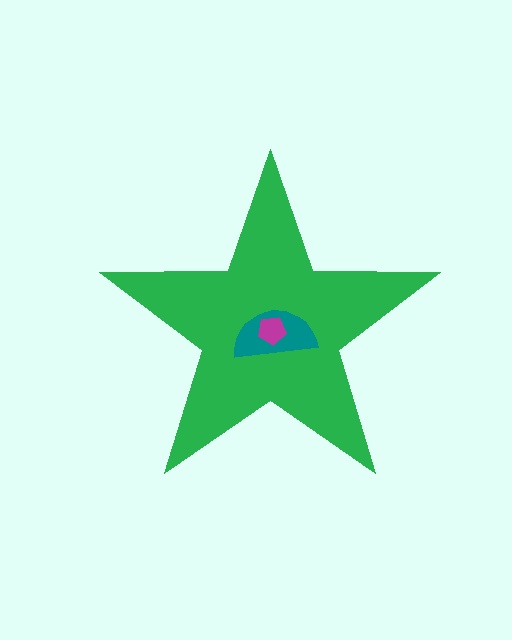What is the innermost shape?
The magenta pentagon.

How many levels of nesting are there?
3.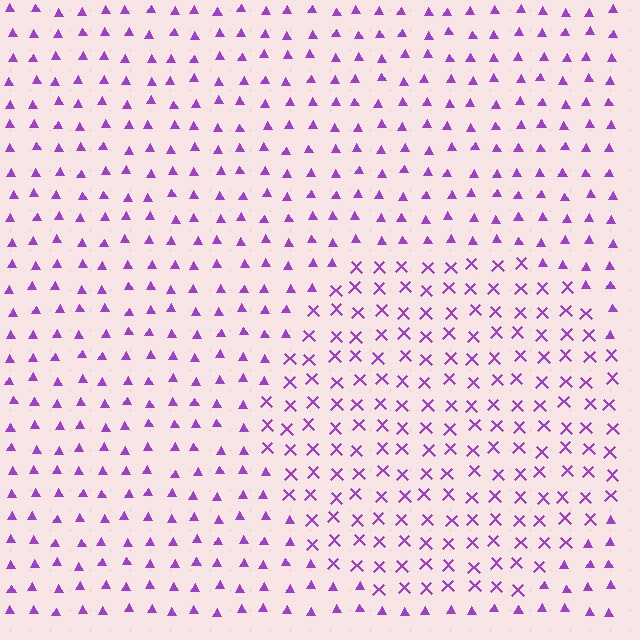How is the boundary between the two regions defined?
The boundary is defined by a change in element shape: X marks inside vs. triangles outside. All elements share the same color and spacing.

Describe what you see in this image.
The image is filled with small purple elements arranged in a uniform grid. A circle-shaped region contains X marks, while the surrounding area contains triangles. The boundary is defined purely by the change in element shape.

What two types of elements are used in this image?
The image uses X marks inside the circle region and triangles outside it.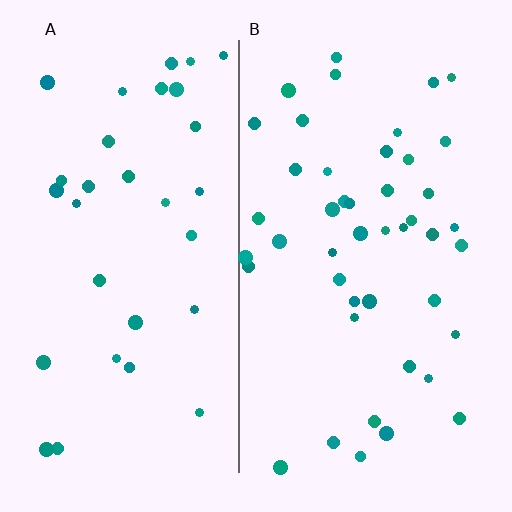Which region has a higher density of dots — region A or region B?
B (the right).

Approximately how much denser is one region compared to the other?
Approximately 1.4× — region B over region A.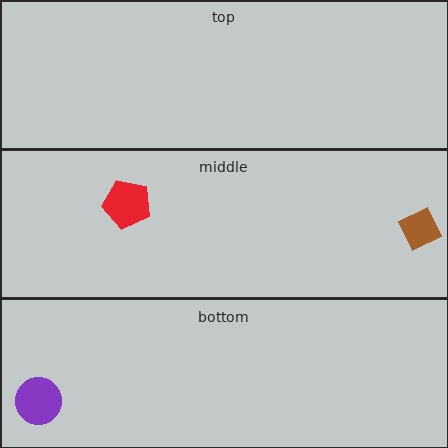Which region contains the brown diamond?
The middle region.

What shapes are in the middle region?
The red pentagon, the brown diamond.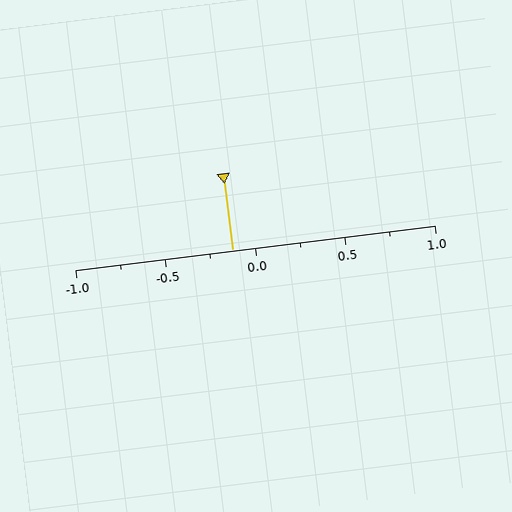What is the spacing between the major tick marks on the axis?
The major ticks are spaced 0.5 apart.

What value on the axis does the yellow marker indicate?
The marker indicates approximately -0.12.